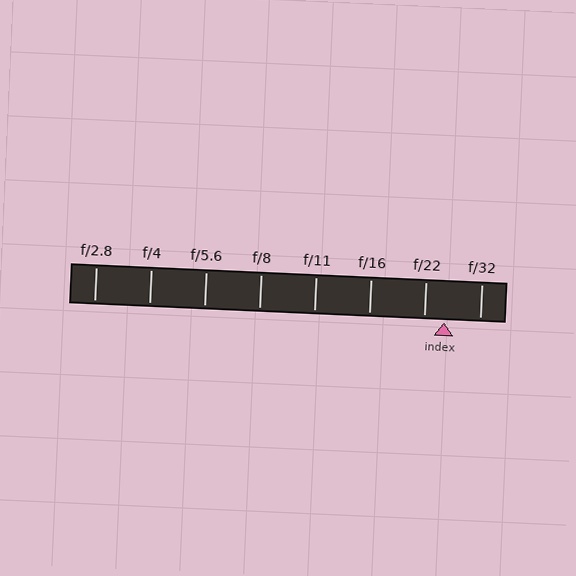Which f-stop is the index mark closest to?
The index mark is closest to f/22.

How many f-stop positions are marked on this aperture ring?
There are 8 f-stop positions marked.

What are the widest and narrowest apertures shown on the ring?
The widest aperture shown is f/2.8 and the narrowest is f/32.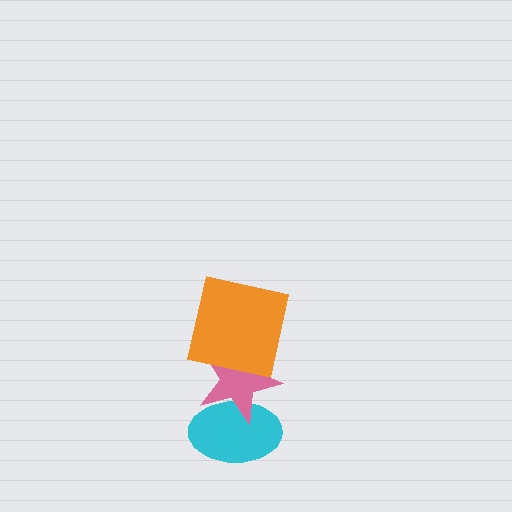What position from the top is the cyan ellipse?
The cyan ellipse is 3rd from the top.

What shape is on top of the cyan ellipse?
The pink star is on top of the cyan ellipse.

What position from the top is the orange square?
The orange square is 1st from the top.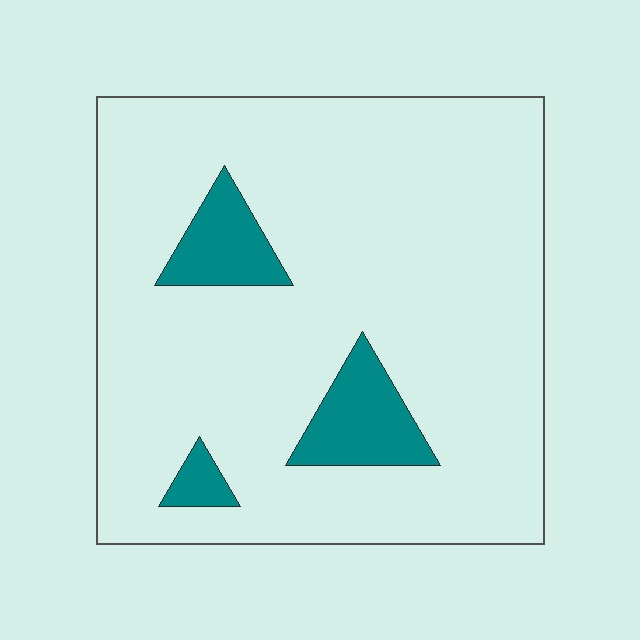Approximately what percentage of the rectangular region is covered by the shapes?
Approximately 10%.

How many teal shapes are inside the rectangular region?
3.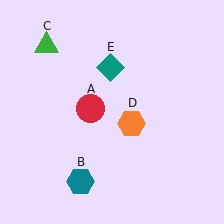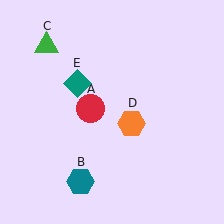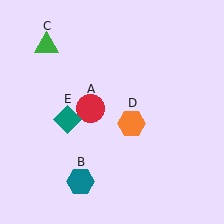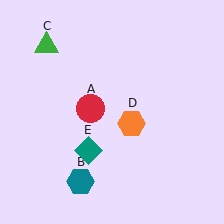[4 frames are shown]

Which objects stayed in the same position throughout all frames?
Red circle (object A) and teal hexagon (object B) and green triangle (object C) and orange hexagon (object D) remained stationary.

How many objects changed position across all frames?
1 object changed position: teal diamond (object E).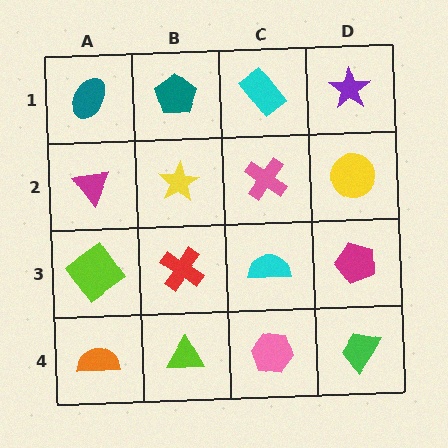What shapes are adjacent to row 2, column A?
A teal ellipse (row 1, column A), a lime diamond (row 3, column A), a yellow star (row 2, column B).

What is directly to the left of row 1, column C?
A teal pentagon.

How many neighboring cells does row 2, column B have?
4.